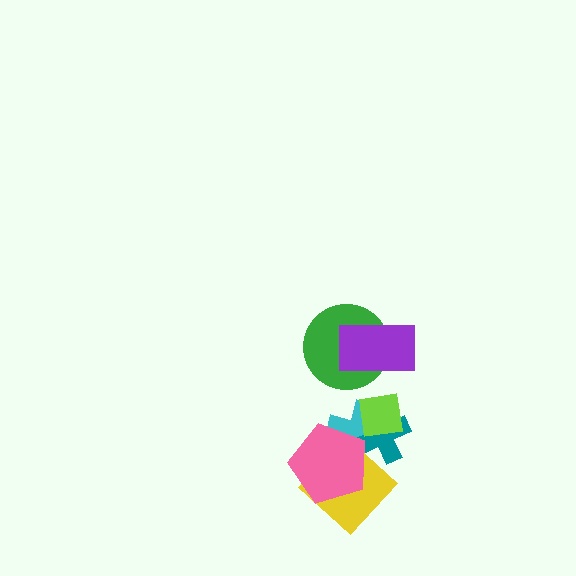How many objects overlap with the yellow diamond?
3 objects overlap with the yellow diamond.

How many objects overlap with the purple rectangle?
1 object overlaps with the purple rectangle.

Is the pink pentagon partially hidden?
No, no other shape covers it.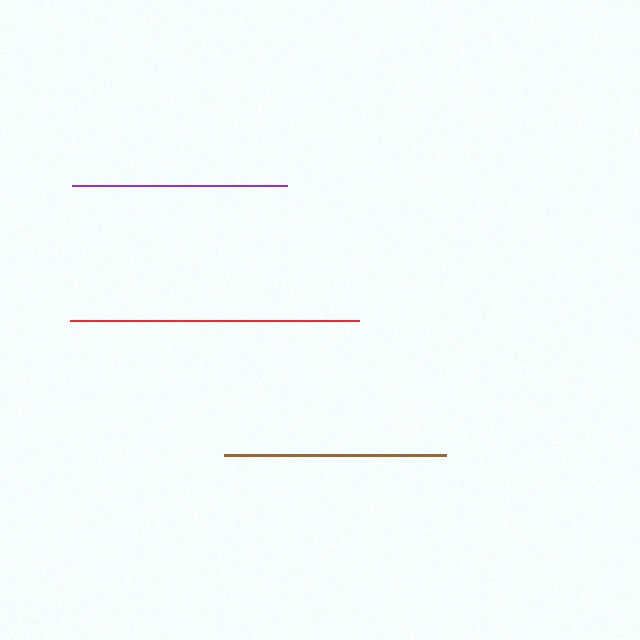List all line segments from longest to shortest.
From longest to shortest: red, brown, purple.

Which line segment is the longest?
The red line is the longest at approximately 289 pixels.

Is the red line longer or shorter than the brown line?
The red line is longer than the brown line.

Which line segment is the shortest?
The purple line is the shortest at approximately 215 pixels.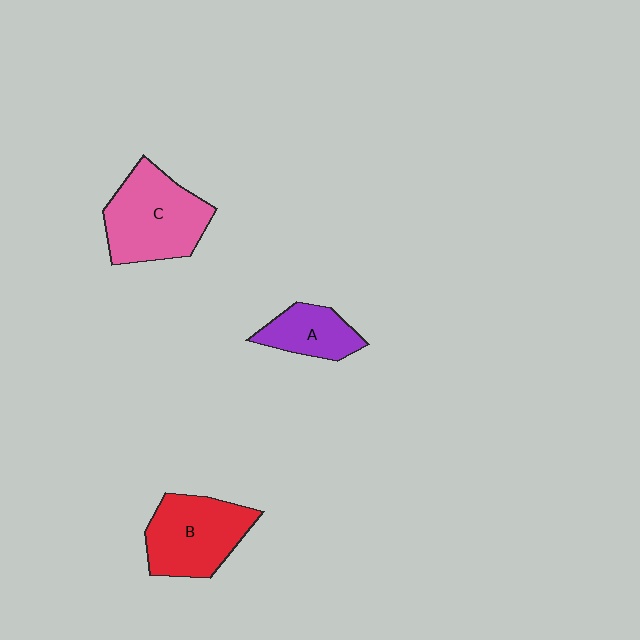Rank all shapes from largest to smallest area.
From largest to smallest: C (pink), B (red), A (purple).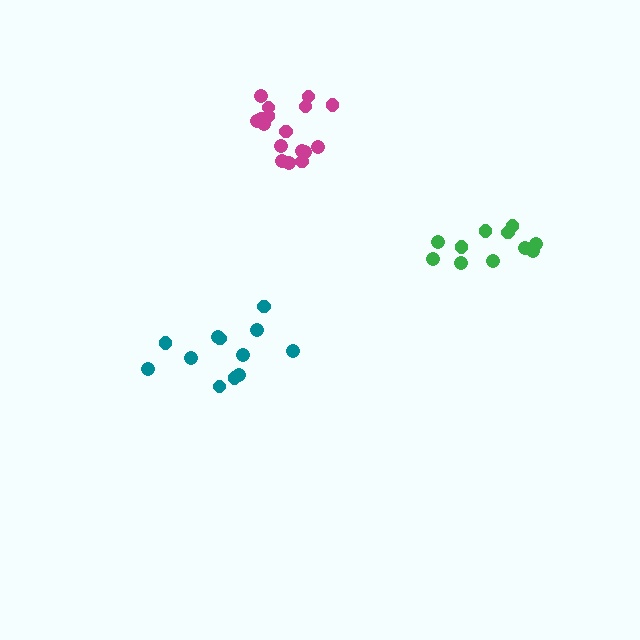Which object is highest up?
The magenta cluster is topmost.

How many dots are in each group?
Group 1: 17 dots, Group 2: 12 dots, Group 3: 11 dots (40 total).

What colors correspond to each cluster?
The clusters are colored: magenta, teal, green.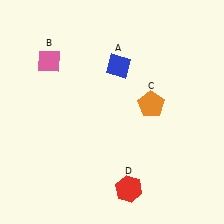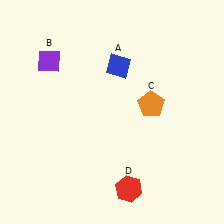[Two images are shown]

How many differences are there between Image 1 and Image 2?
There is 1 difference between the two images.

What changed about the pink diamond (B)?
In Image 1, B is pink. In Image 2, it changed to purple.